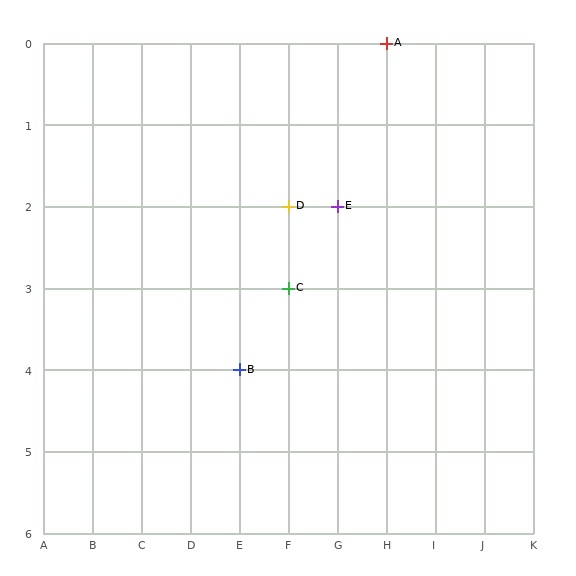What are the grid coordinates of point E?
Point E is at grid coordinates (G, 2).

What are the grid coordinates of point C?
Point C is at grid coordinates (F, 3).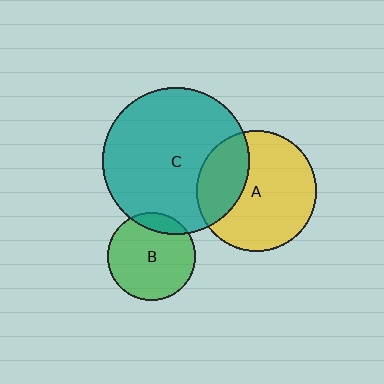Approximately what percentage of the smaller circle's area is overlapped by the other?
Approximately 30%.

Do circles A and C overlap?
Yes.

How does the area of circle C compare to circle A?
Approximately 1.5 times.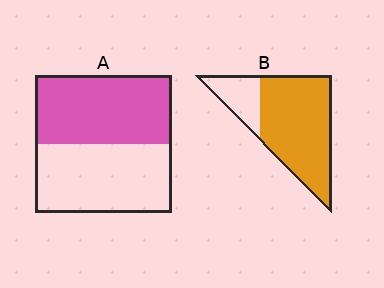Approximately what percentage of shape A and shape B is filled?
A is approximately 50% and B is approximately 75%.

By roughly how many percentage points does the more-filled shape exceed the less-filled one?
By roughly 25 percentage points (B over A).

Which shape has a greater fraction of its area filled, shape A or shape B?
Shape B.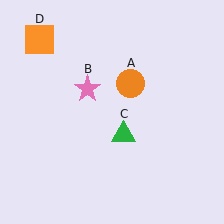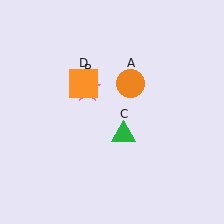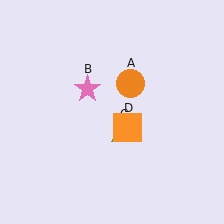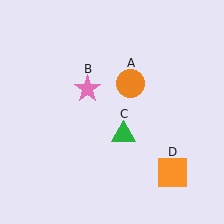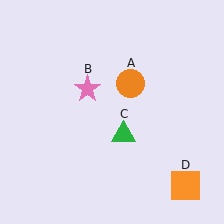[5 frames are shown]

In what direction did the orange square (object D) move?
The orange square (object D) moved down and to the right.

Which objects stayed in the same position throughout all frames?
Orange circle (object A) and pink star (object B) and green triangle (object C) remained stationary.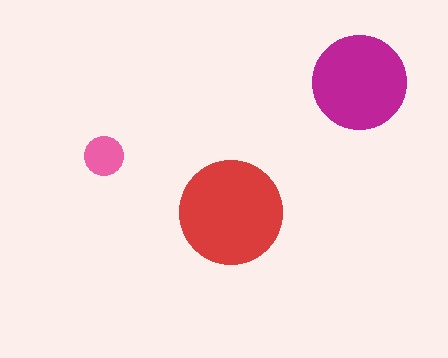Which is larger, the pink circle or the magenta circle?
The magenta one.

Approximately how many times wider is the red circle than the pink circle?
About 2.5 times wider.